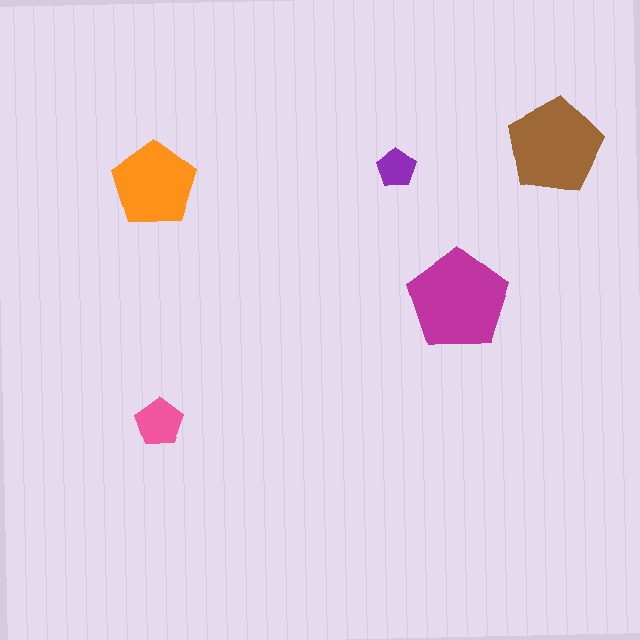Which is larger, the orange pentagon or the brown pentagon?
The brown one.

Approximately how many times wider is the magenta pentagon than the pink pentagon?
About 2 times wider.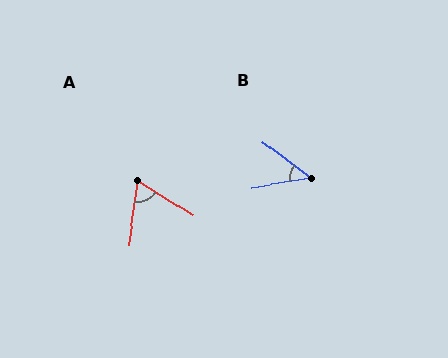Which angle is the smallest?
B, at approximately 46 degrees.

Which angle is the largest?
A, at approximately 66 degrees.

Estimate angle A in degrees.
Approximately 66 degrees.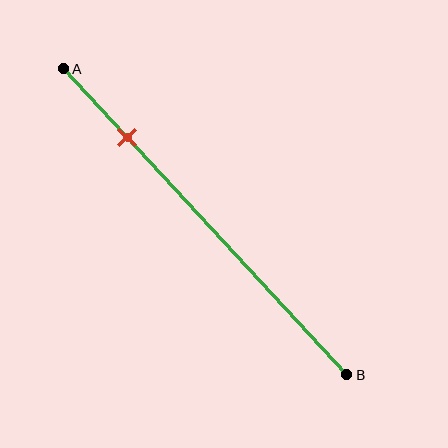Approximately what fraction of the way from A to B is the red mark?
The red mark is approximately 20% of the way from A to B.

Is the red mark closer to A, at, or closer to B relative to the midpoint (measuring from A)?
The red mark is closer to point A than the midpoint of segment AB.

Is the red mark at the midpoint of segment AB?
No, the mark is at about 20% from A, not at the 50% midpoint.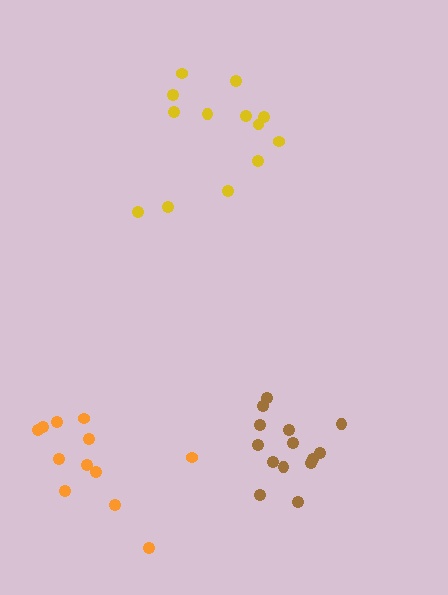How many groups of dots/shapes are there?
There are 3 groups.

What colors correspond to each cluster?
The clusters are colored: orange, yellow, brown.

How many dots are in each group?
Group 1: 12 dots, Group 2: 13 dots, Group 3: 14 dots (39 total).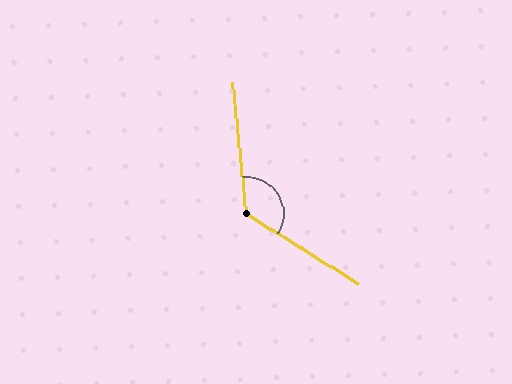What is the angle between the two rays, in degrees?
Approximately 128 degrees.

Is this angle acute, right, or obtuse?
It is obtuse.